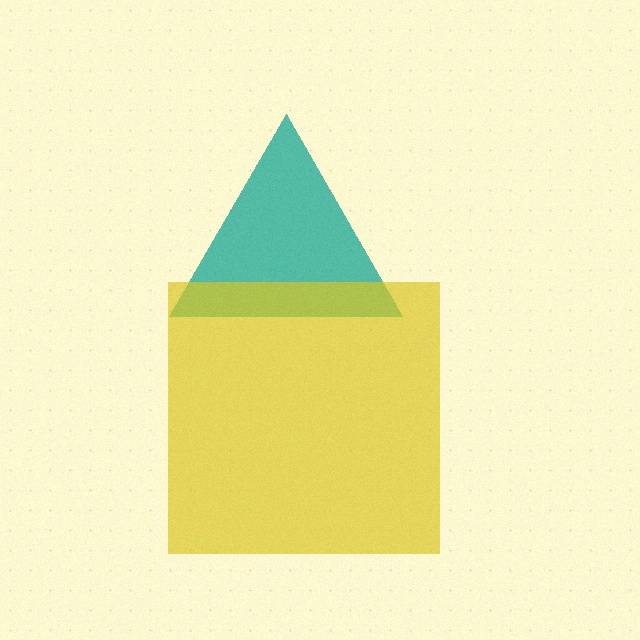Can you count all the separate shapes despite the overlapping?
Yes, there are 2 separate shapes.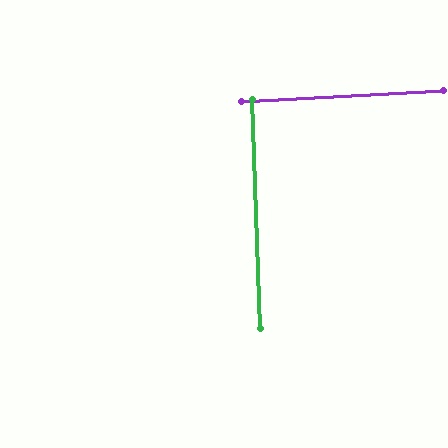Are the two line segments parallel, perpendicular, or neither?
Perpendicular — they meet at approximately 89°.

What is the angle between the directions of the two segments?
Approximately 89 degrees.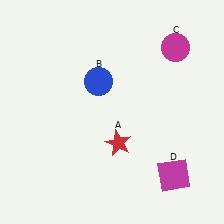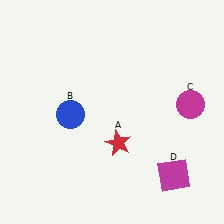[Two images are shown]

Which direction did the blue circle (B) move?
The blue circle (B) moved down.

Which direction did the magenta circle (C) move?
The magenta circle (C) moved down.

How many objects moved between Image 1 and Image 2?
2 objects moved between the two images.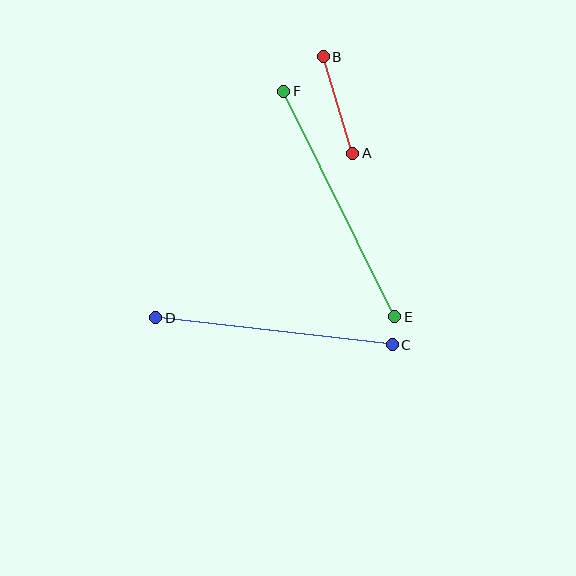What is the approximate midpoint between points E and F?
The midpoint is at approximately (339, 204) pixels.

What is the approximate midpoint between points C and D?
The midpoint is at approximately (274, 331) pixels.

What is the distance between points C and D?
The distance is approximately 238 pixels.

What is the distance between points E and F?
The distance is approximately 251 pixels.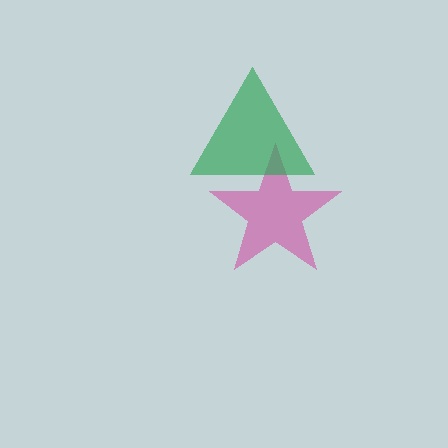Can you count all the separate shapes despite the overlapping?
Yes, there are 2 separate shapes.